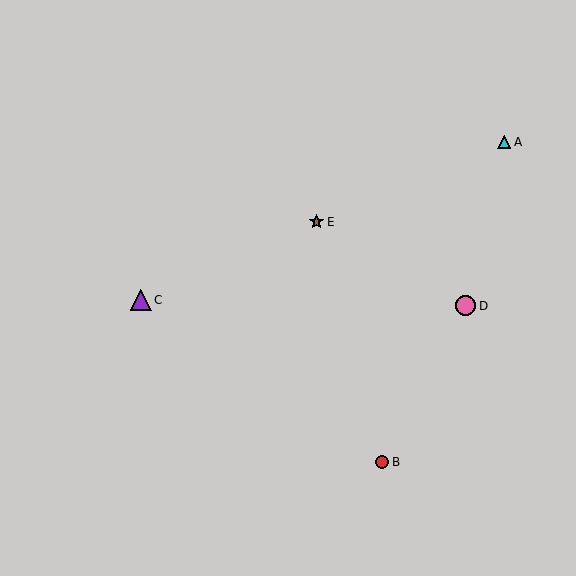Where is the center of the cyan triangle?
The center of the cyan triangle is at (504, 142).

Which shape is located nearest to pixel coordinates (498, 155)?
The cyan triangle (labeled A) at (504, 142) is nearest to that location.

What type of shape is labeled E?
Shape E is a brown star.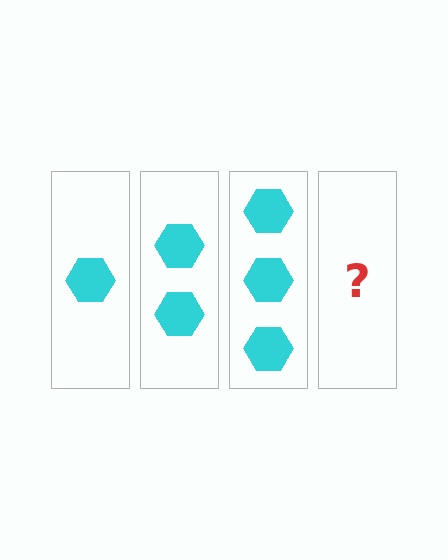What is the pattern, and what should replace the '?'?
The pattern is that each step adds one more hexagon. The '?' should be 4 hexagons.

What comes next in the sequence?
The next element should be 4 hexagons.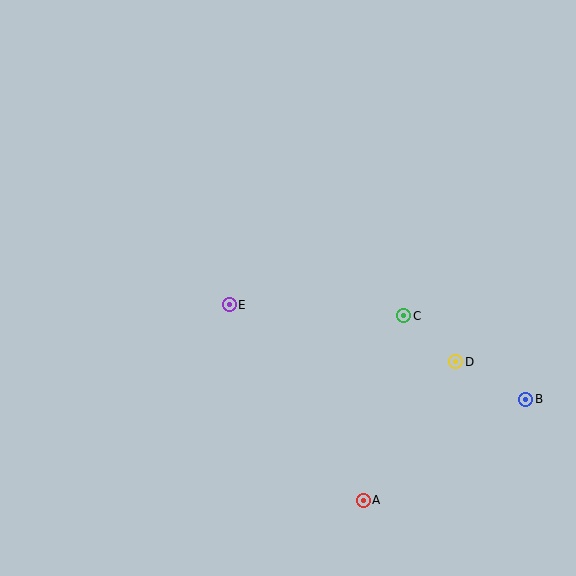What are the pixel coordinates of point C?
Point C is at (404, 316).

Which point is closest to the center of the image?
Point E at (229, 305) is closest to the center.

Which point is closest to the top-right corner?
Point C is closest to the top-right corner.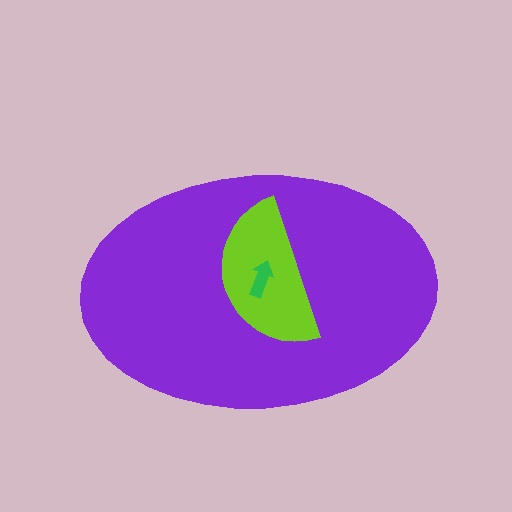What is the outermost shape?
The purple ellipse.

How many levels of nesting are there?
3.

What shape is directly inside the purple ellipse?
The lime semicircle.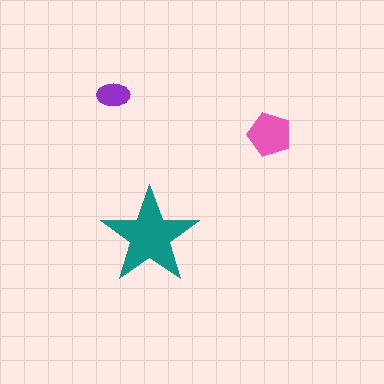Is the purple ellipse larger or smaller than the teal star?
Smaller.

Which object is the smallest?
The purple ellipse.